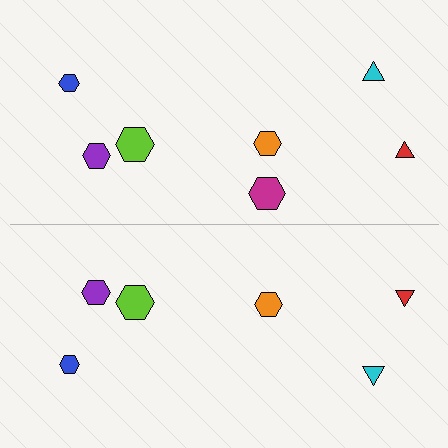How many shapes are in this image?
There are 13 shapes in this image.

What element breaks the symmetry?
A magenta hexagon is missing from the bottom side.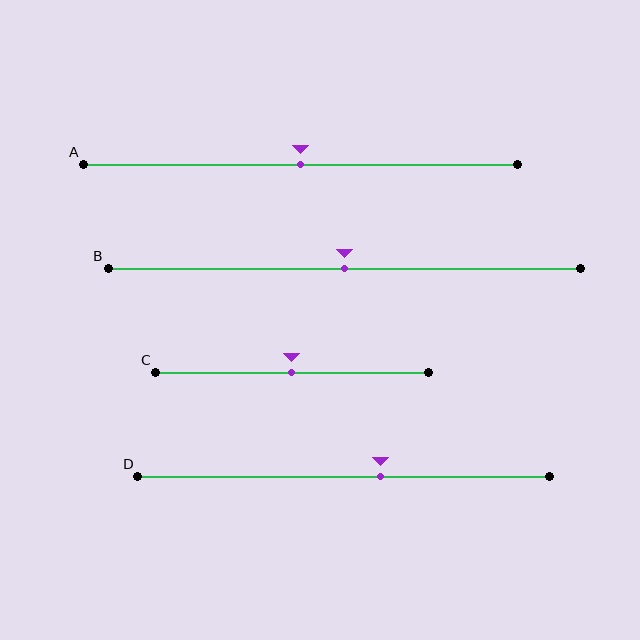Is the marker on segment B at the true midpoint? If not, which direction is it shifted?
Yes, the marker on segment B is at the true midpoint.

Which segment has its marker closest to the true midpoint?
Segment A has its marker closest to the true midpoint.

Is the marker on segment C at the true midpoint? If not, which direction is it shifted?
Yes, the marker on segment C is at the true midpoint.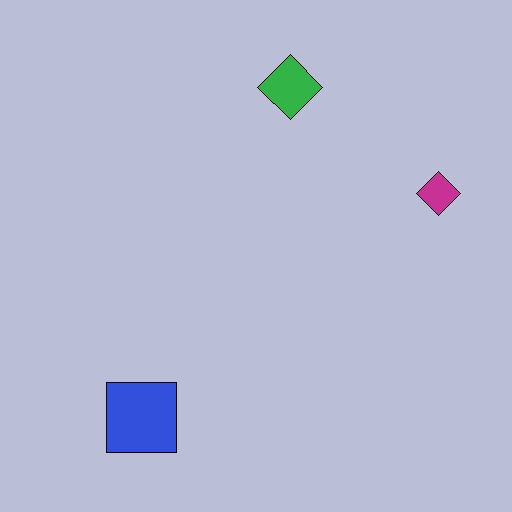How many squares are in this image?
There is 1 square.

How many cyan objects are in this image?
There are no cyan objects.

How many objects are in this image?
There are 3 objects.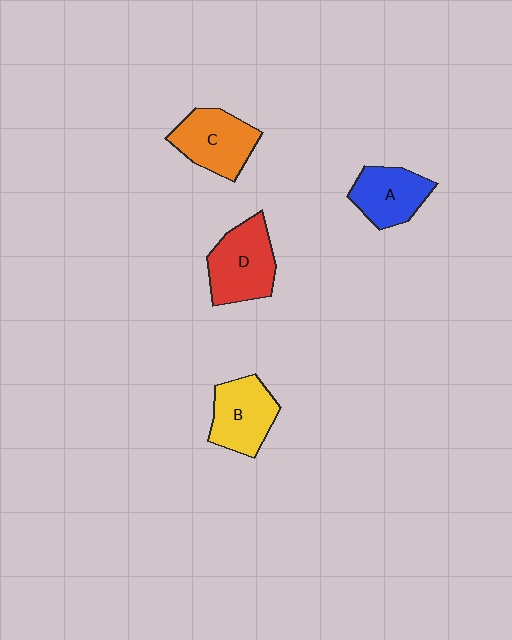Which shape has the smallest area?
Shape A (blue).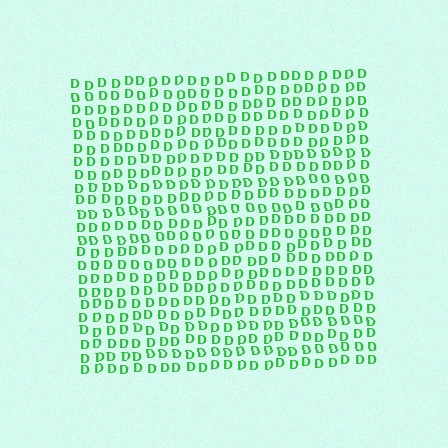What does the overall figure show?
The overall figure shows a square.